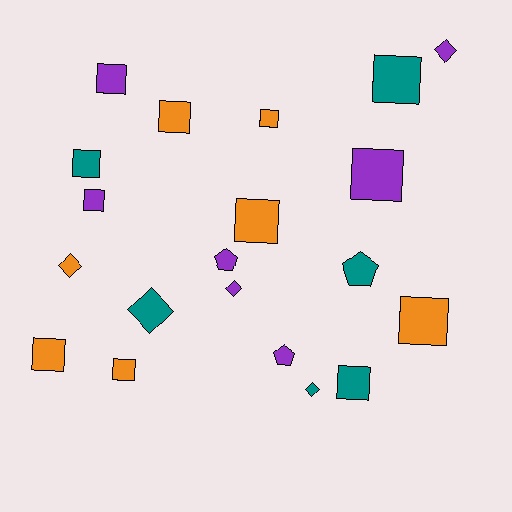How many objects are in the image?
There are 20 objects.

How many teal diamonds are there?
There are 2 teal diamonds.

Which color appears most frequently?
Orange, with 7 objects.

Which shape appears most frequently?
Square, with 12 objects.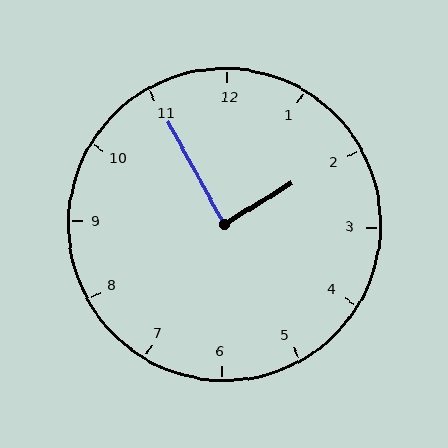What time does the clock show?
1:55.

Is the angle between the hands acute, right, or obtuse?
It is right.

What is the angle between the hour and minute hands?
Approximately 88 degrees.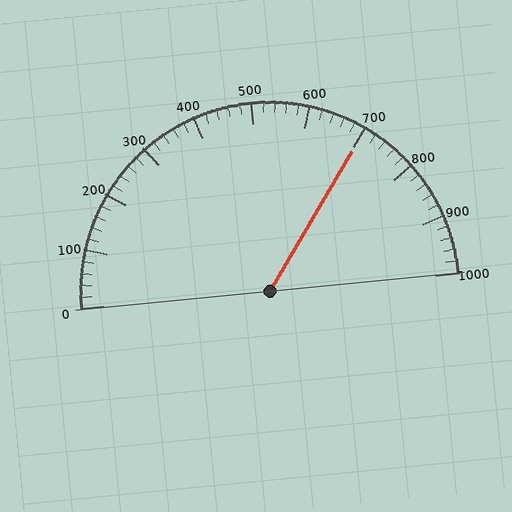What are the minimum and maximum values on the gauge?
The gauge ranges from 0 to 1000.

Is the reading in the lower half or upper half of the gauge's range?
The reading is in the upper half of the range (0 to 1000).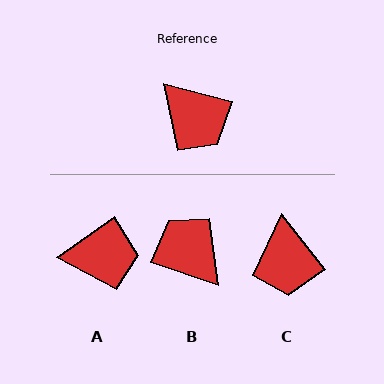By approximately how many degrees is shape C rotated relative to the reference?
Approximately 37 degrees clockwise.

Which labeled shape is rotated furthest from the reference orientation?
B, about 176 degrees away.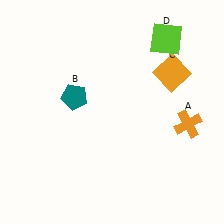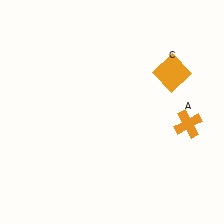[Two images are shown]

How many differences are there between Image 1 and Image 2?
There are 2 differences between the two images.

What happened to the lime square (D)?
The lime square (D) was removed in Image 2. It was in the top-right area of Image 1.